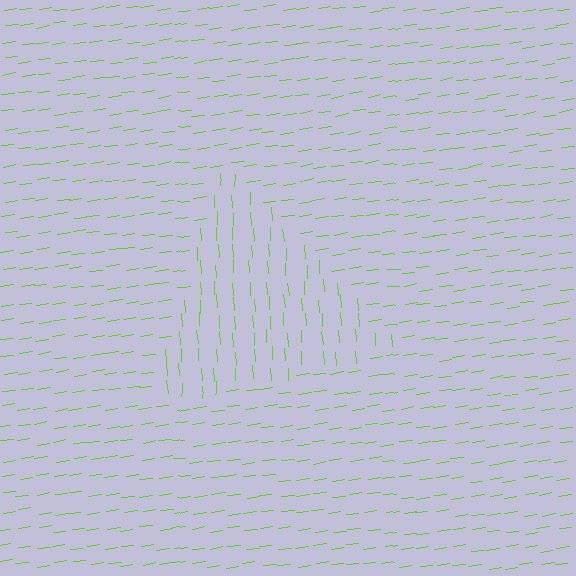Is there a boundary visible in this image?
Yes, there is a texture boundary formed by a change in line orientation.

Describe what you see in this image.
The image is filled with small lime line segments. A triangle region in the image has lines oriented differently from the surrounding lines, creating a visible texture boundary.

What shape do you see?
I see a triangle.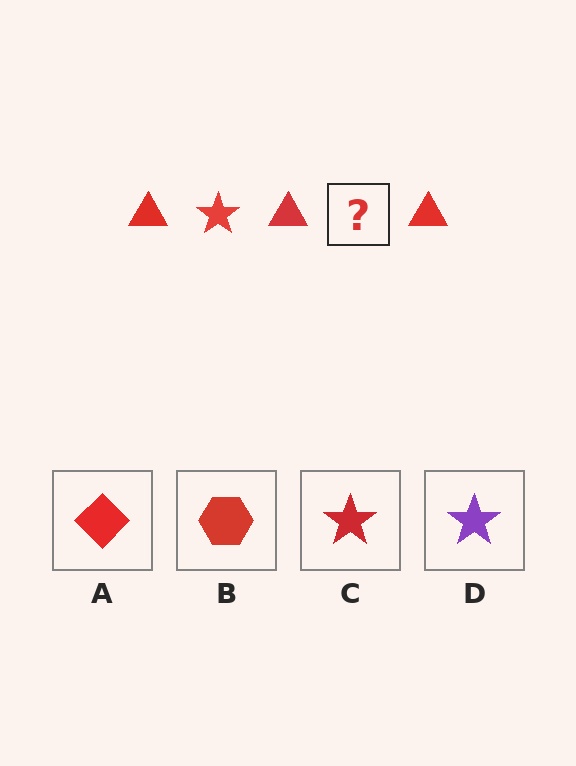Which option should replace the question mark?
Option C.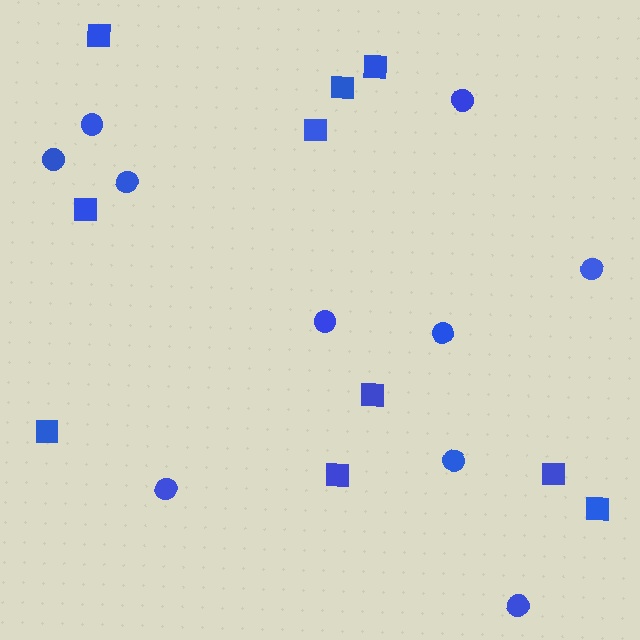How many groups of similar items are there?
There are 2 groups: one group of circles (10) and one group of squares (10).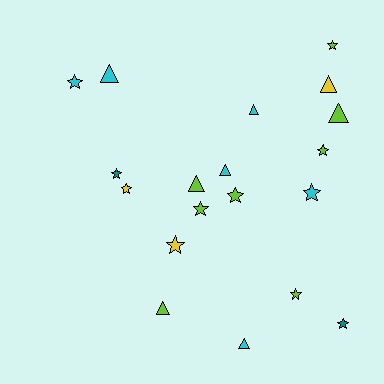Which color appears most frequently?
Lime, with 8 objects.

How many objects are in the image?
There are 19 objects.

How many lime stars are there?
There are 5 lime stars.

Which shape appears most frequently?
Star, with 11 objects.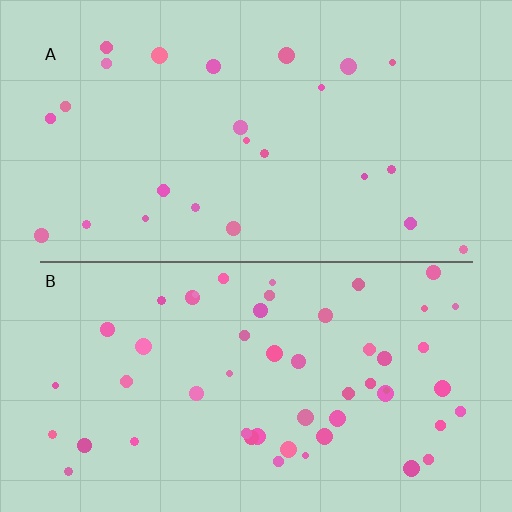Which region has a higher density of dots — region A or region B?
B (the bottom).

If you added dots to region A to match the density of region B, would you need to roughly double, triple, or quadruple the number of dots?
Approximately double.